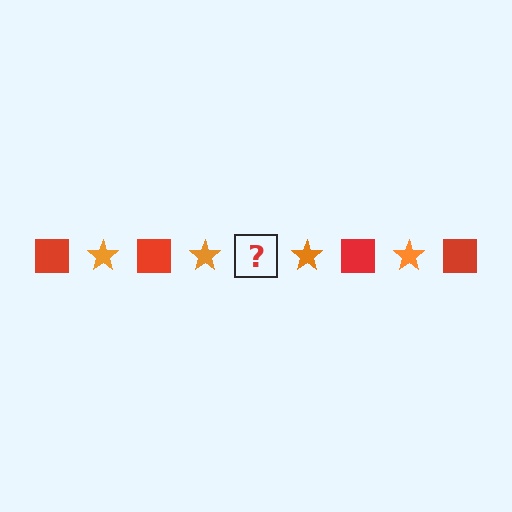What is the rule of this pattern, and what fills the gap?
The rule is that the pattern alternates between red square and orange star. The gap should be filled with a red square.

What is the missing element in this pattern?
The missing element is a red square.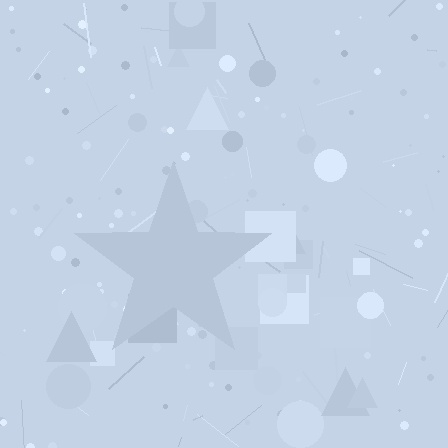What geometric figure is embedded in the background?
A star is embedded in the background.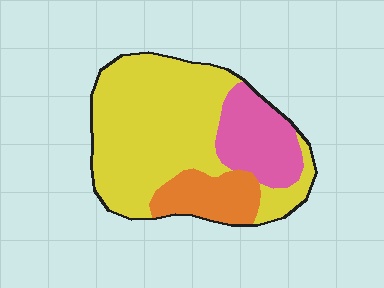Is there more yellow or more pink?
Yellow.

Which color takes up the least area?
Orange, at roughly 15%.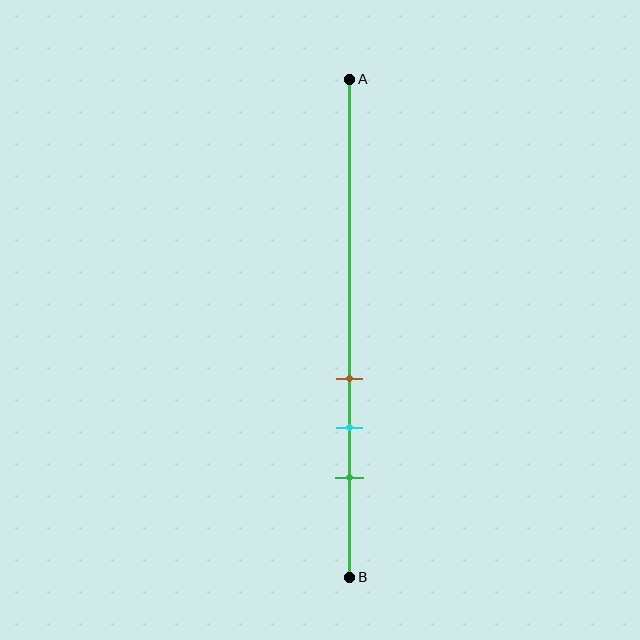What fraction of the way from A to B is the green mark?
The green mark is approximately 80% (0.8) of the way from A to B.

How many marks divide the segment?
There are 3 marks dividing the segment.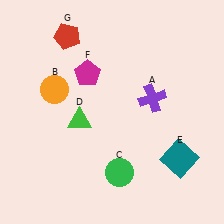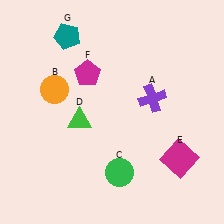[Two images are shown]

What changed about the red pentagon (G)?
In Image 1, G is red. In Image 2, it changed to teal.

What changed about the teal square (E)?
In Image 1, E is teal. In Image 2, it changed to magenta.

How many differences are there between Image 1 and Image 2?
There are 2 differences between the two images.